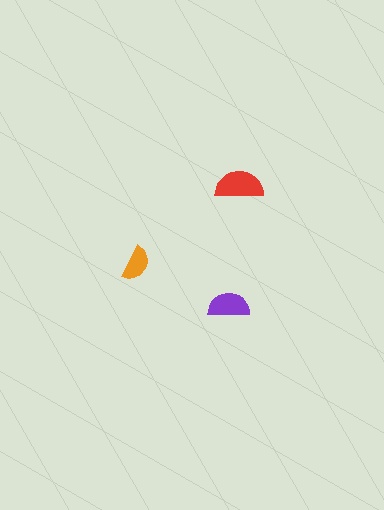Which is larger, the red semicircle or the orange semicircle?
The red one.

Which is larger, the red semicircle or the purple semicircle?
The red one.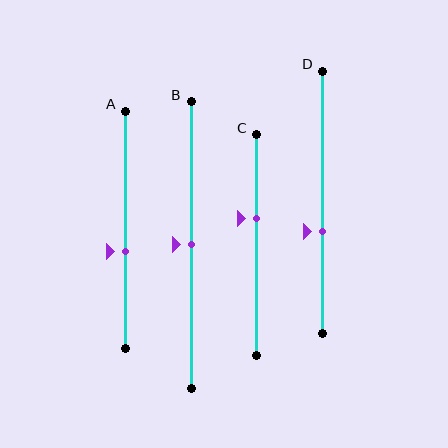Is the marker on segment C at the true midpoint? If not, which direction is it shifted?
No, the marker on segment C is shifted upward by about 12% of the segment length.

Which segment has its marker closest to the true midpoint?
Segment B has its marker closest to the true midpoint.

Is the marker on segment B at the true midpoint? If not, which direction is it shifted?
Yes, the marker on segment B is at the true midpoint.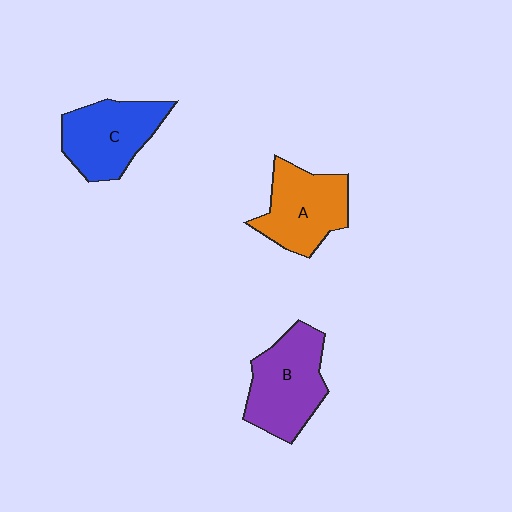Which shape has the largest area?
Shape B (purple).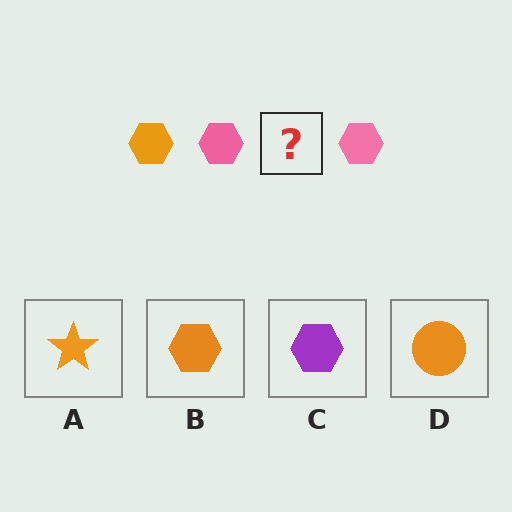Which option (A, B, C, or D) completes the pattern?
B.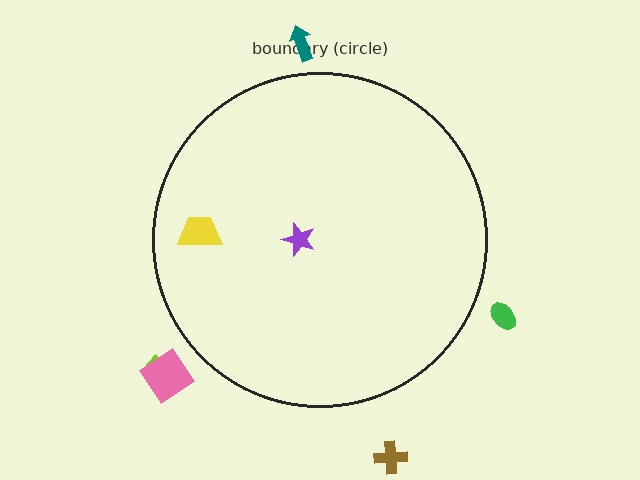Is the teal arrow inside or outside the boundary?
Outside.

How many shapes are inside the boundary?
2 inside, 5 outside.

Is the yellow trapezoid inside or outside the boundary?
Inside.